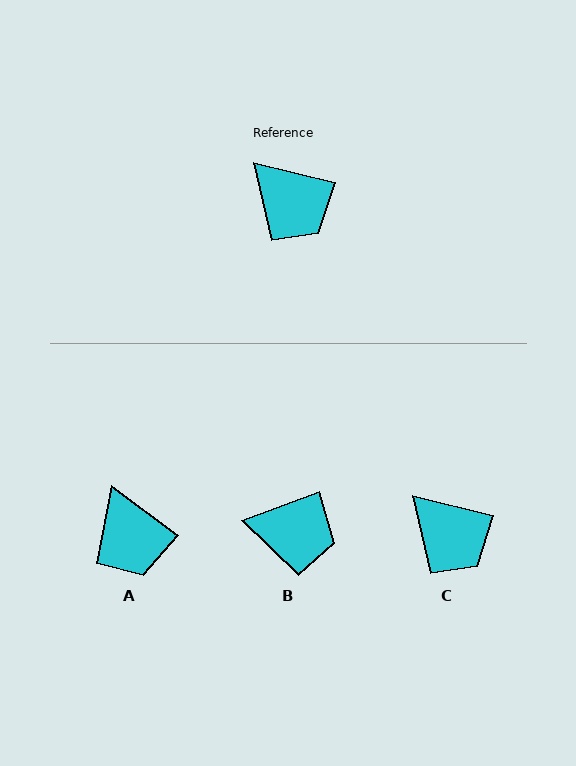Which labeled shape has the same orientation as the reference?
C.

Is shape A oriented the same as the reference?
No, it is off by about 23 degrees.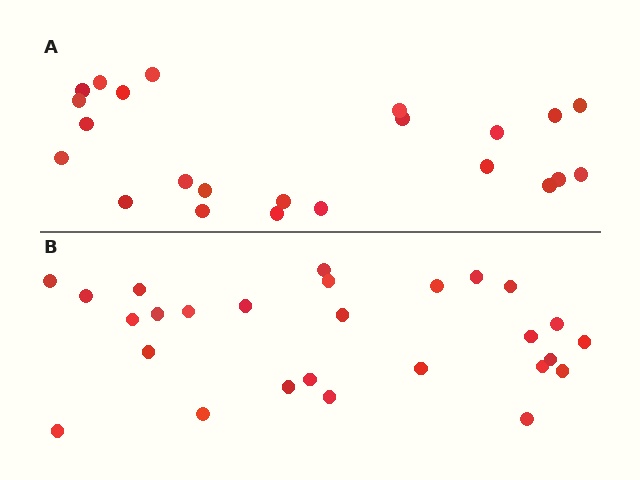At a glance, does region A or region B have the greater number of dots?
Region B (the bottom region) has more dots.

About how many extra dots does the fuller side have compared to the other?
Region B has about 4 more dots than region A.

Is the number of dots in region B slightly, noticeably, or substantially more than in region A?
Region B has only slightly more — the two regions are fairly close. The ratio is roughly 1.2 to 1.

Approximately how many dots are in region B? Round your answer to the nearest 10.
About 30 dots. (The exact count is 27, which rounds to 30.)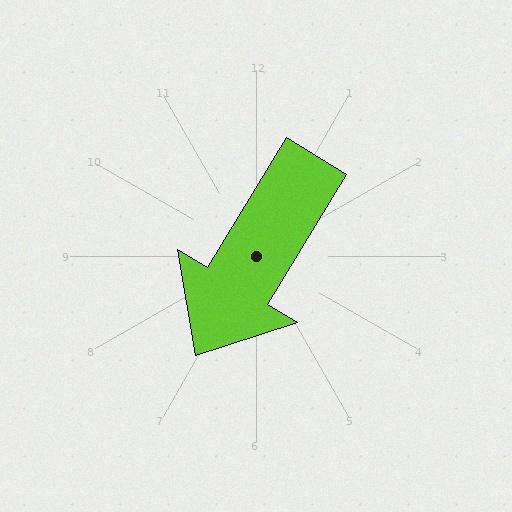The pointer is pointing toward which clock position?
Roughly 7 o'clock.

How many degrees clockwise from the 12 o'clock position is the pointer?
Approximately 211 degrees.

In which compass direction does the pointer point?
Southwest.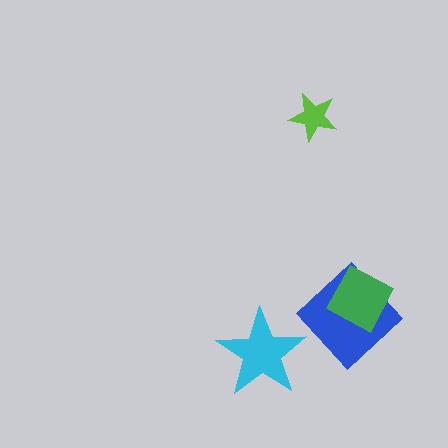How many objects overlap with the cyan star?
0 objects overlap with the cyan star.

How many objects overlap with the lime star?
0 objects overlap with the lime star.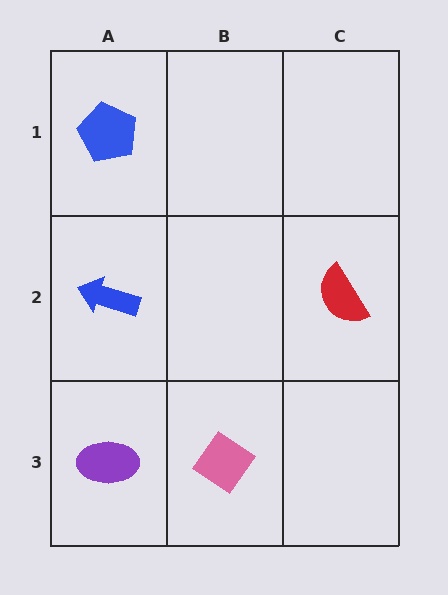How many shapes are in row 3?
2 shapes.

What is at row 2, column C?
A red semicircle.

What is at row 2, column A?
A blue arrow.